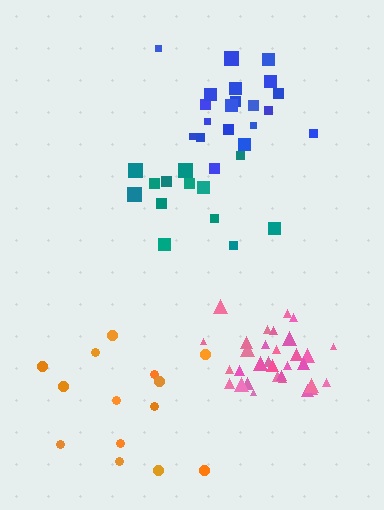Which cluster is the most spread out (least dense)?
Orange.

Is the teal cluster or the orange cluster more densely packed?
Teal.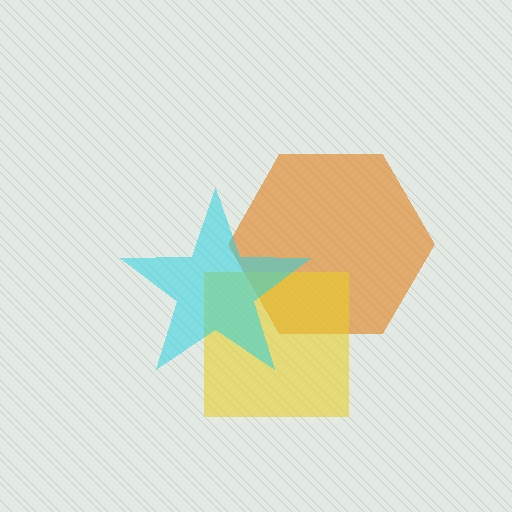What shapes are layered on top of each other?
The layered shapes are: an orange hexagon, a yellow square, a cyan star.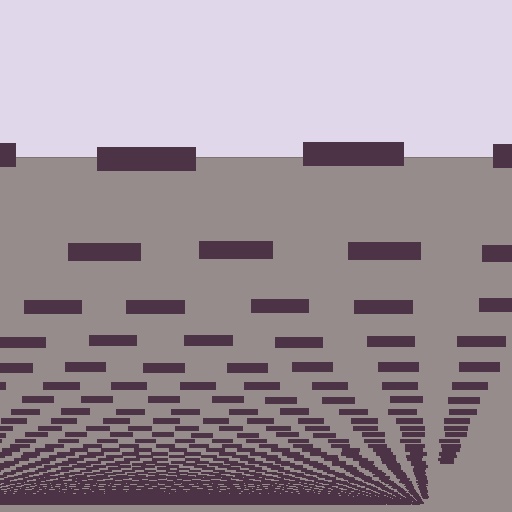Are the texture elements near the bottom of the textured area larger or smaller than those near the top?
Smaller. The gradient is inverted — elements near the bottom are smaller and denser.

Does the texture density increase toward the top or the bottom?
Density increases toward the bottom.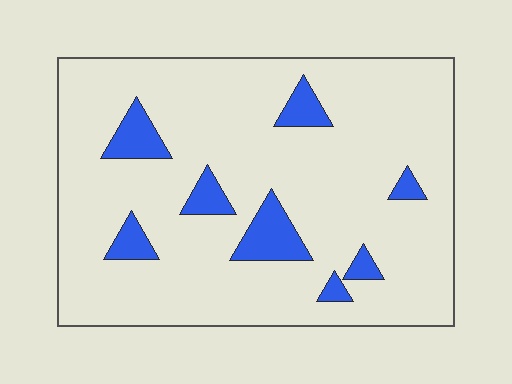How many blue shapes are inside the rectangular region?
8.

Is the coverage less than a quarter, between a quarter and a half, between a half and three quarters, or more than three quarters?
Less than a quarter.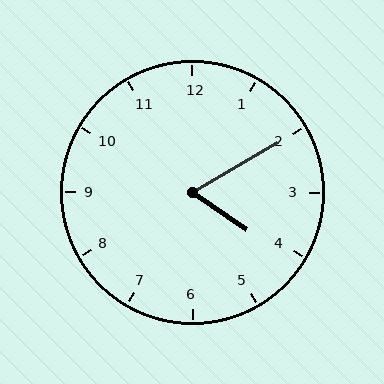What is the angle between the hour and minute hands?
Approximately 65 degrees.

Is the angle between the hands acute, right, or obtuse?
It is acute.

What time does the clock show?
4:10.